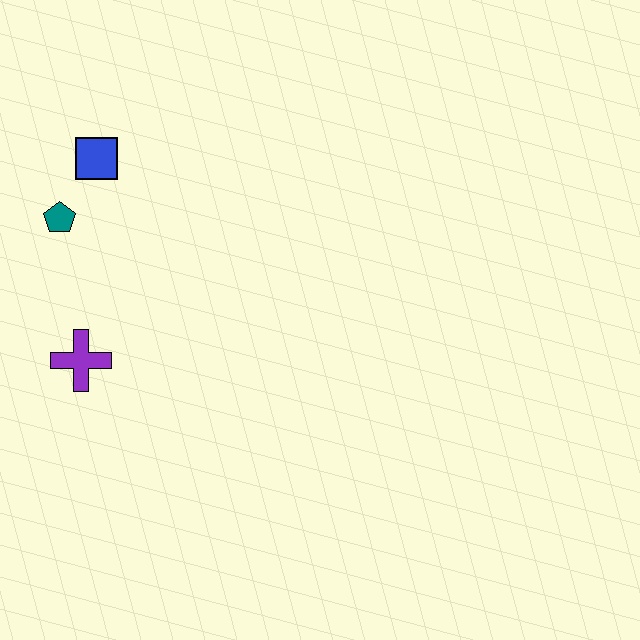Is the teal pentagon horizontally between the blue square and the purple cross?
No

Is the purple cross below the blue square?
Yes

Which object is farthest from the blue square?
The purple cross is farthest from the blue square.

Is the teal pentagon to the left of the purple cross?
Yes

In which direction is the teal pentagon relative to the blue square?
The teal pentagon is below the blue square.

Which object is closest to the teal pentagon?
The blue square is closest to the teal pentagon.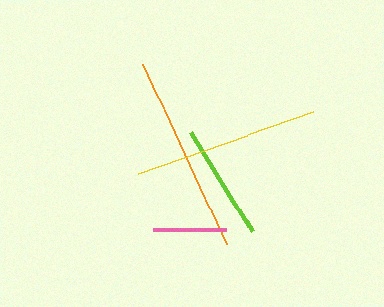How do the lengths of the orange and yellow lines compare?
The orange and yellow lines are approximately the same length.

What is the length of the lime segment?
The lime segment is approximately 117 pixels long.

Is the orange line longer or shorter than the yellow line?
The orange line is longer than the yellow line.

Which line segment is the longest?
The orange line is the longest at approximately 197 pixels.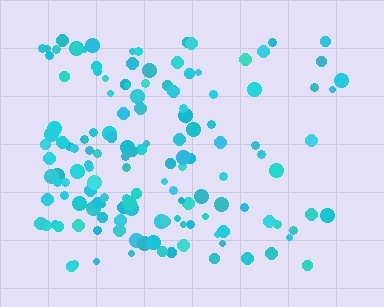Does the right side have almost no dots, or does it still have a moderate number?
Still a moderate number, just noticeably fewer than the left.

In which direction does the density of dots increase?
From right to left, with the left side densest.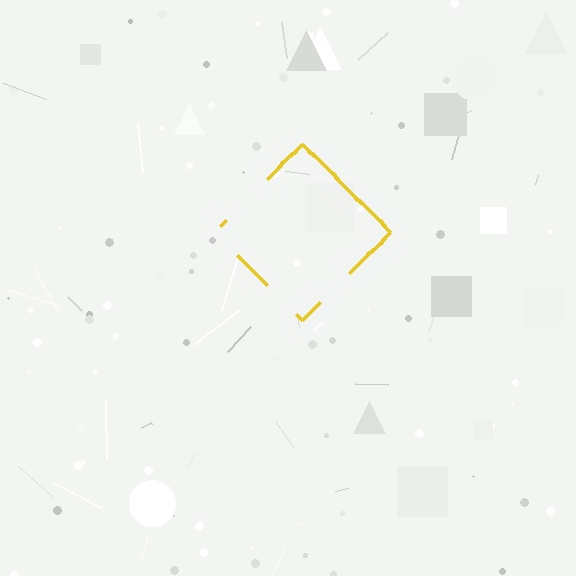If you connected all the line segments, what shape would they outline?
They would outline a diamond.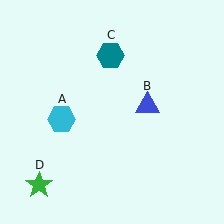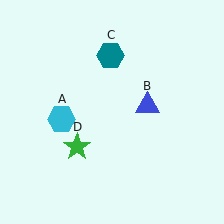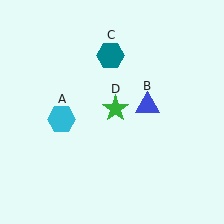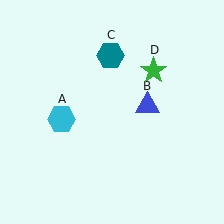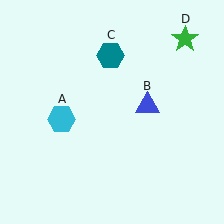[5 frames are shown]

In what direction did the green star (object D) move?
The green star (object D) moved up and to the right.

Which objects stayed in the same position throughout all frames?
Cyan hexagon (object A) and blue triangle (object B) and teal hexagon (object C) remained stationary.